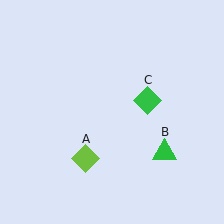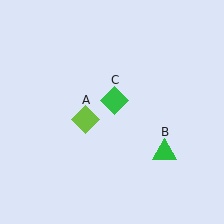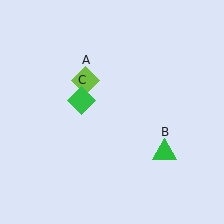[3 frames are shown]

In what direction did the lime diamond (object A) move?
The lime diamond (object A) moved up.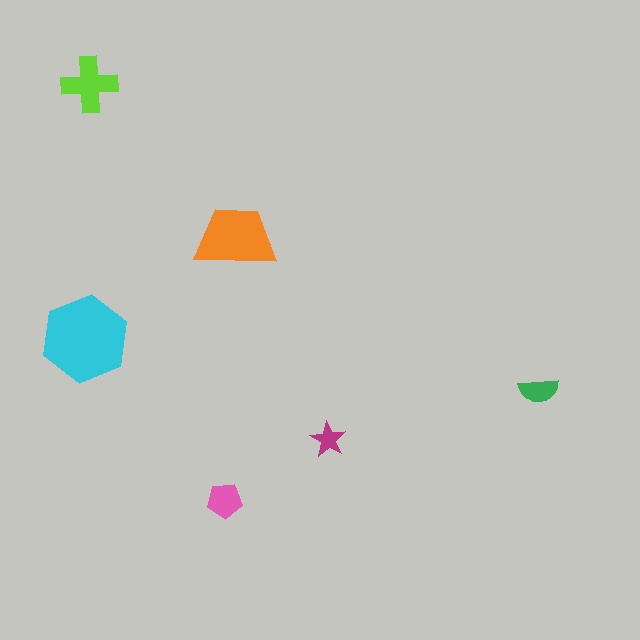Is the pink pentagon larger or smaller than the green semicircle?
Larger.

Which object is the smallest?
The magenta star.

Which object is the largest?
The cyan hexagon.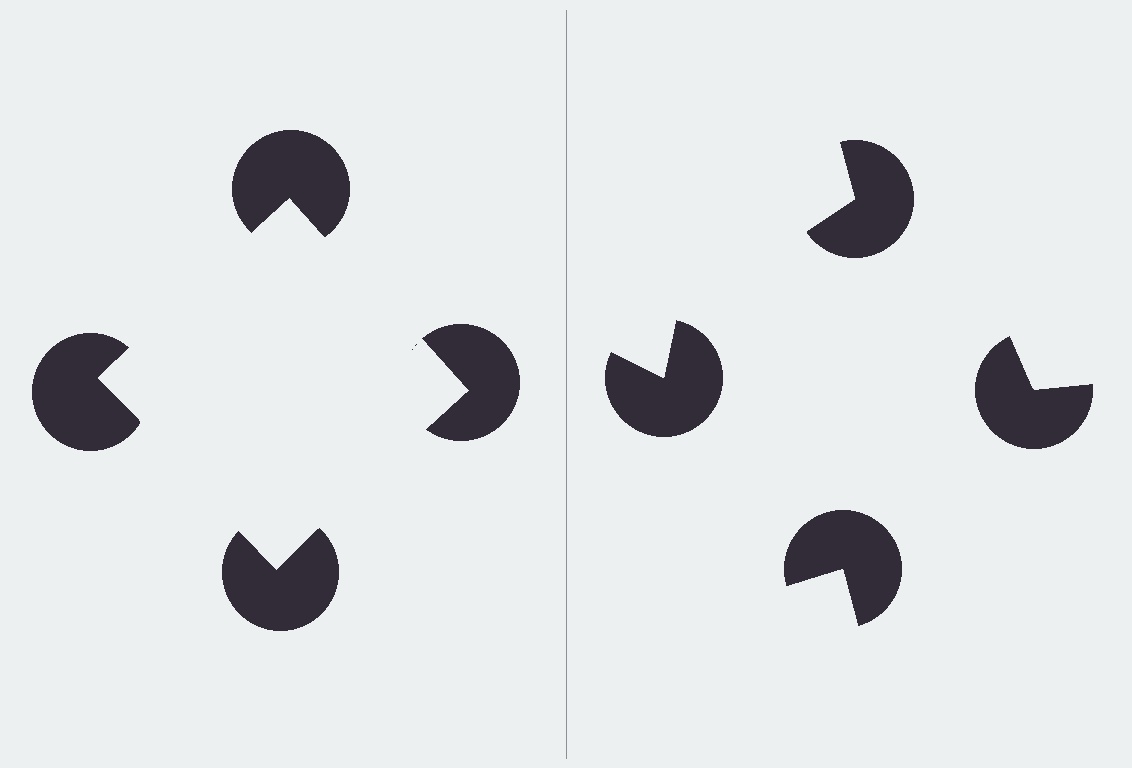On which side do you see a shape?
An illusory square appears on the left side. On the right side the wedge cuts are rotated, so no coherent shape forms.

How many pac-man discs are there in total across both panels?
8 — 4 on each side.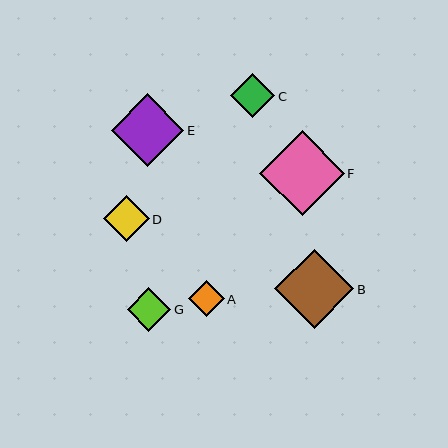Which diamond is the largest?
Diamond F is the largest with a size of approximately 84 pixels.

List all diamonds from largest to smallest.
From largest to smallest: F, B, E, D, C, G, A.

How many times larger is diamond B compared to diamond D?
Diamond B is approximately 1.7 times the size of diamond D.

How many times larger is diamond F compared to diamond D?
Diamond F is approximately 1.8 times the size of diamond D.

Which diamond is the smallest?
Diamond A is the smallest with a size of approximately 35 pixels.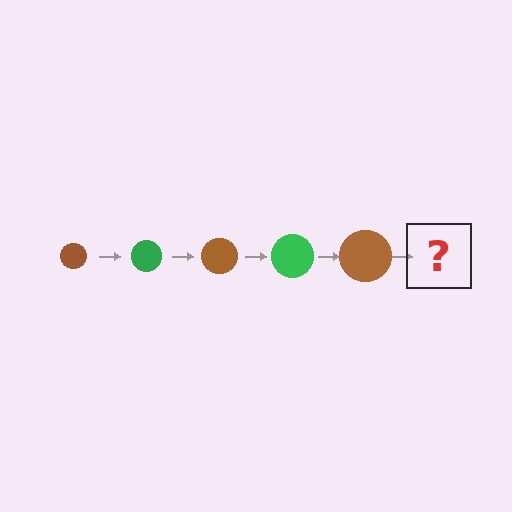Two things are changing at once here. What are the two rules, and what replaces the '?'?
The two rules are that the circle grows larger each step and the color cycles through brown and green. The '?' should be a green circle, larger than the previous one.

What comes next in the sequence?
The next element should be a green circle, larger than the previous one.